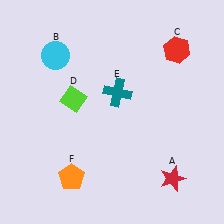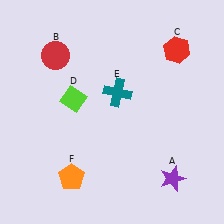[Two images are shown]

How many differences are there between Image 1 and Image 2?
There are 2 differences between the two images.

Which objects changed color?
A changed from red to purple. B changed from cyan to red.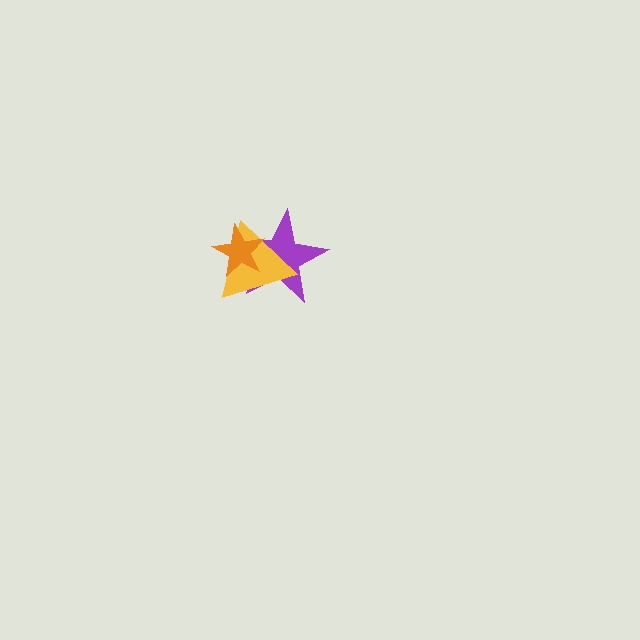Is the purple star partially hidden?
Yes, it is partially covered by another shape.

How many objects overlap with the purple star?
2 objects overlap with the purple star.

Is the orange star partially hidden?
No, no other shape covers it.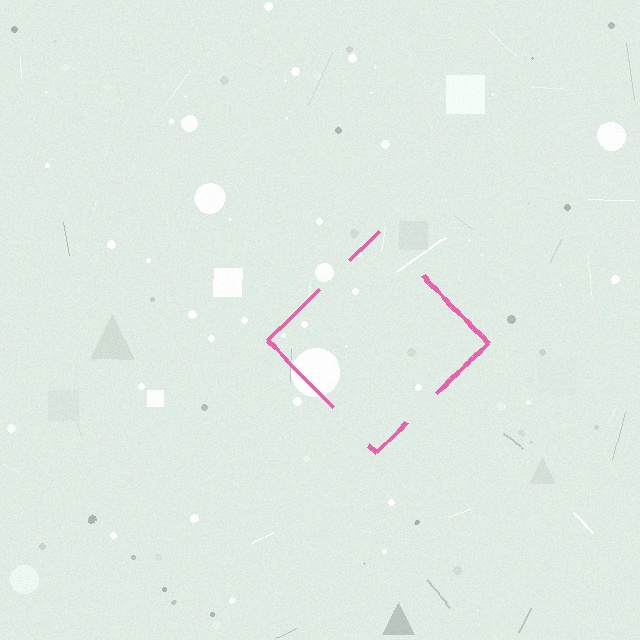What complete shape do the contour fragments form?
The contour fragments form a diamond.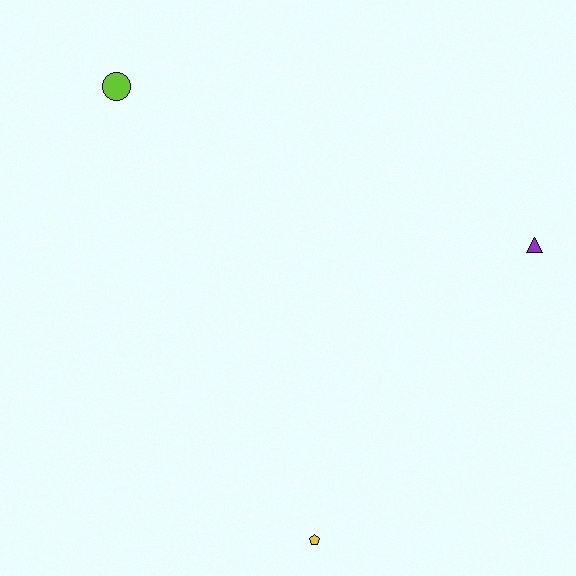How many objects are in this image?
There are 3 objects.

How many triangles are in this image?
There is 1 triangle.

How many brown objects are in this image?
There are no brown objects.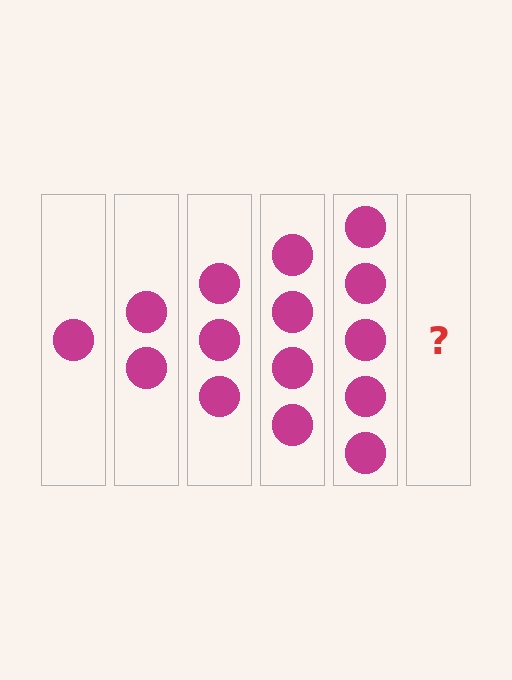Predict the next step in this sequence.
The next step is 6 circles.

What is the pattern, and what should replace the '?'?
The pattern is that each step adds one more circle. The '?' should be 6 circles.